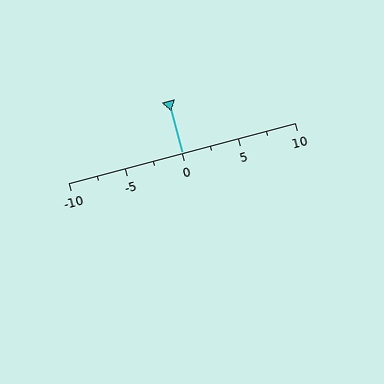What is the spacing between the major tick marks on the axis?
The major ticks are spaced 5 apart.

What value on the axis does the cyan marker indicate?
The marker indicates approximately 0.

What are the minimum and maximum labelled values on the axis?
The axis runs from -10 to 10.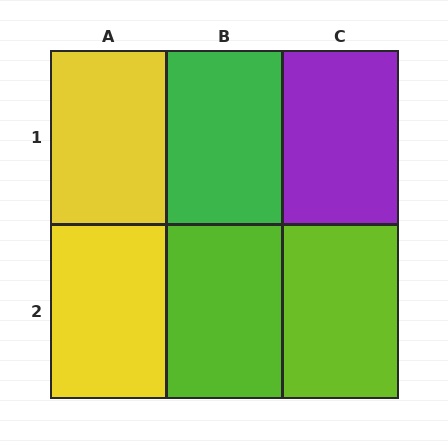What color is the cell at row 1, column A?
Yellow.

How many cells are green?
1 cell is green.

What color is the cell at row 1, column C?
Purple.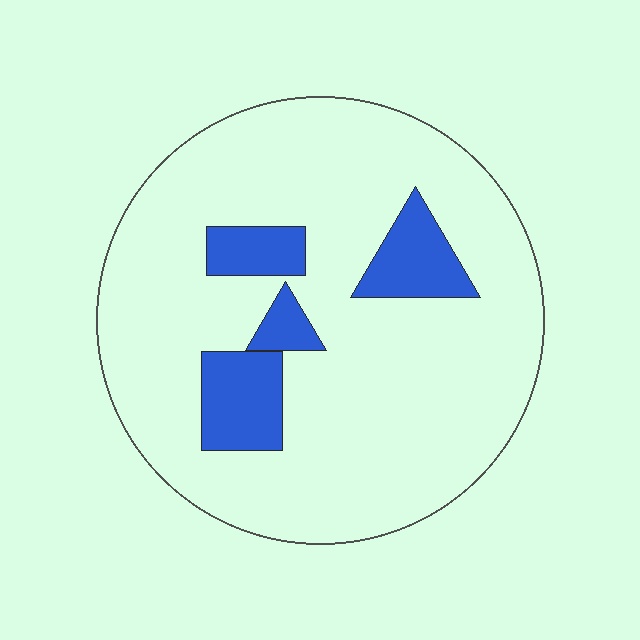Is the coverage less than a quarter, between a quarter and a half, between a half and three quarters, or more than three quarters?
Less than a quarter.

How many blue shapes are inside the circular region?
4.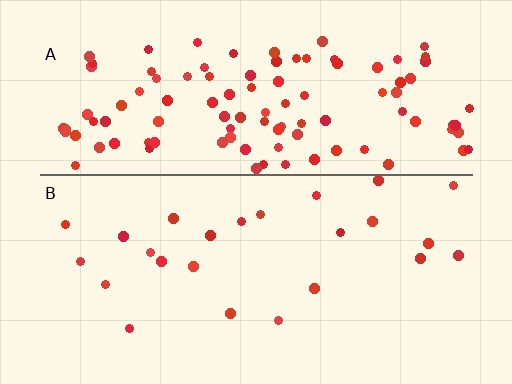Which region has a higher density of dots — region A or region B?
A (the top).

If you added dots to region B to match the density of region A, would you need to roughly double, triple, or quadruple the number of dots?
Approximately quadruple.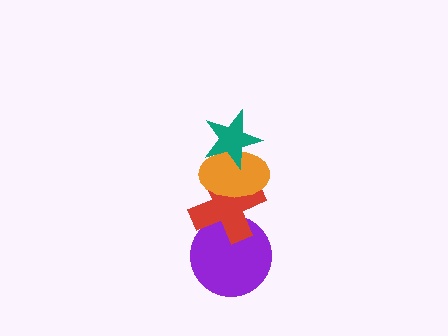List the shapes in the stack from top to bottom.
From top to bottom: the teal star, the orange ellipse, the red cross, the purple circle.